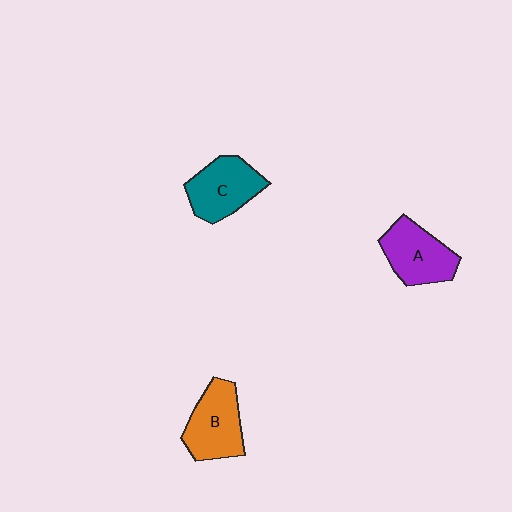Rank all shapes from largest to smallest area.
From largest to smallest: B (orange), C (teal), A (purple).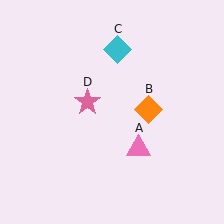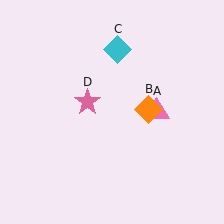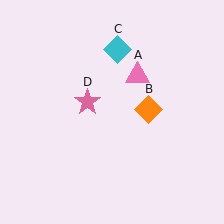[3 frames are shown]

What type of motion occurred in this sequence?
The pink triangle (object A) rotated counterclockwise around the center of the scene.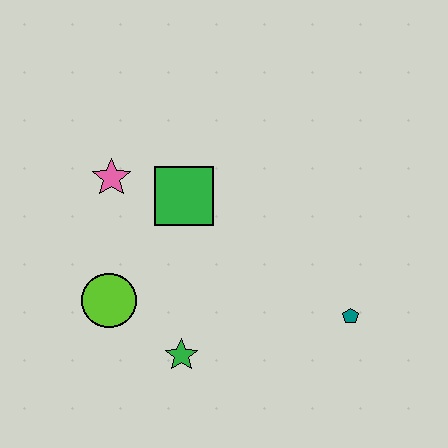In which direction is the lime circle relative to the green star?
The lime circle is to the left of the green star.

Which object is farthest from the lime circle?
The teal pentagon is farthest from the lime circle.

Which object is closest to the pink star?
The green square is closest to the pink star.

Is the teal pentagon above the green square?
No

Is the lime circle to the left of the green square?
Yes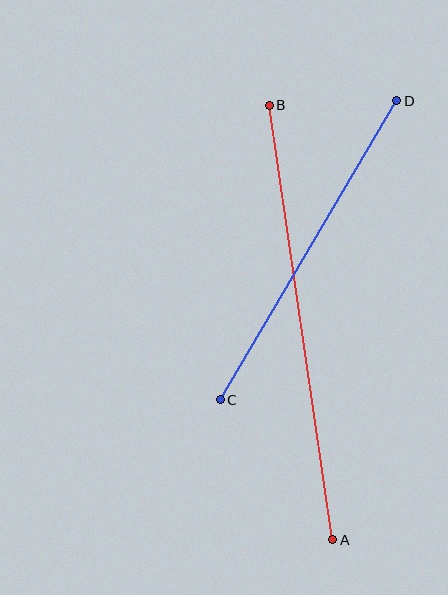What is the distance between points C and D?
The distance is approximately 347 pixels.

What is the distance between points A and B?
The distance is approximately 439 pixels.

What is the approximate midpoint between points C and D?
The midpoint is at approximately (309, 250) pixels.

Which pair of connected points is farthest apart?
Points A and B are farthest apart.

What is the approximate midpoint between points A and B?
The midpoint is at approximately (301, 322) pixels.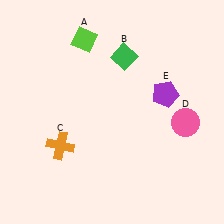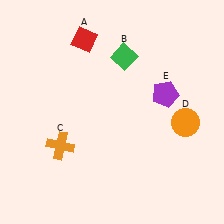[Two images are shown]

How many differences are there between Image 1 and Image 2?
There are 2 differences between the two images.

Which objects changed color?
A changed from lime to red. D changed from pink to orange.